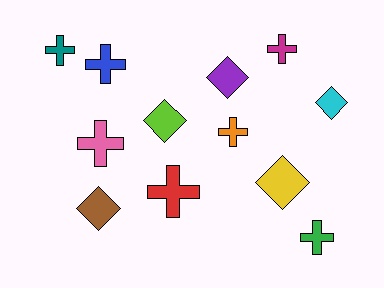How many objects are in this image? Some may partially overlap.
There are 12 objects.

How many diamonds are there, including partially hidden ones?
There are 5 diamonds.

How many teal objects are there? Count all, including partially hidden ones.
There is 1 teal object.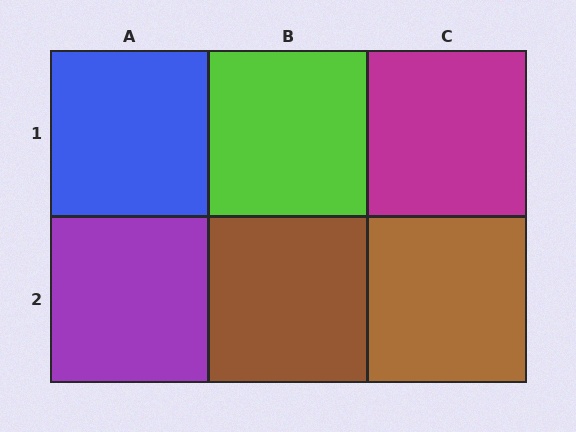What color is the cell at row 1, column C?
Magenta.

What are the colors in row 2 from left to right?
Purple, brown, brown.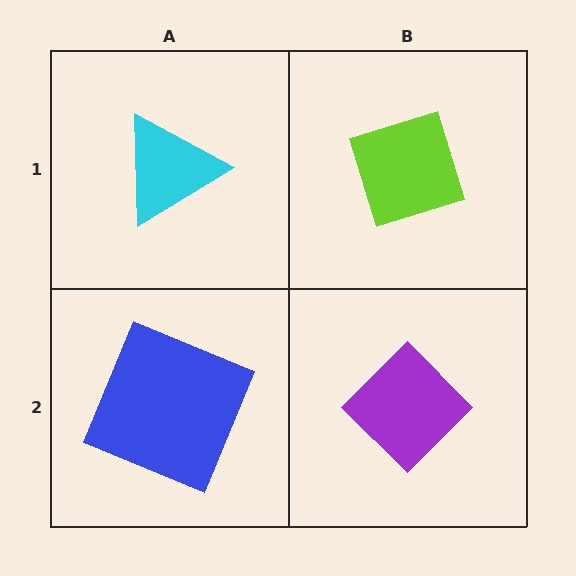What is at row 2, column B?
A purple diamond.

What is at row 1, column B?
A lime diamond.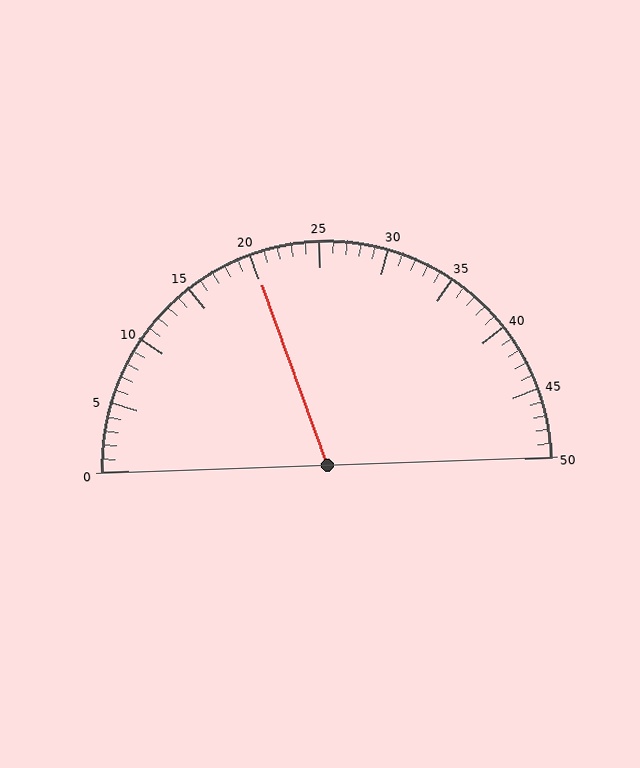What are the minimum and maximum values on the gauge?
The gauge ranges from 0 to 50.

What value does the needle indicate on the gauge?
The needle indicates approximately 20.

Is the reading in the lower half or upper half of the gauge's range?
The reading is in the lower half of the range (0 to 50).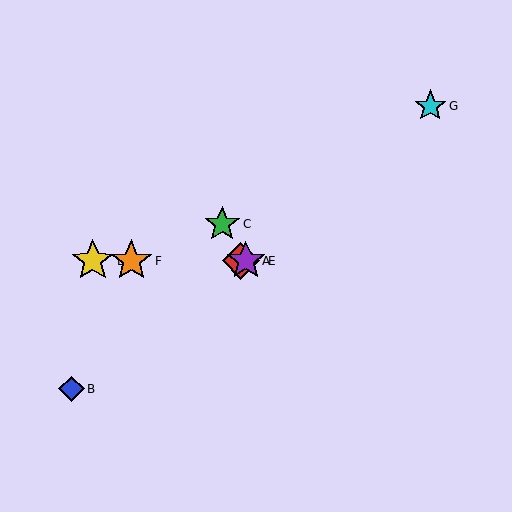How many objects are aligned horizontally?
4 objects (A, D, E, F) are aligned horizontally.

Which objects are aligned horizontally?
Objects A, D, E, F are aligned horizontally.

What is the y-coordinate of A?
Object A is at y≈261.